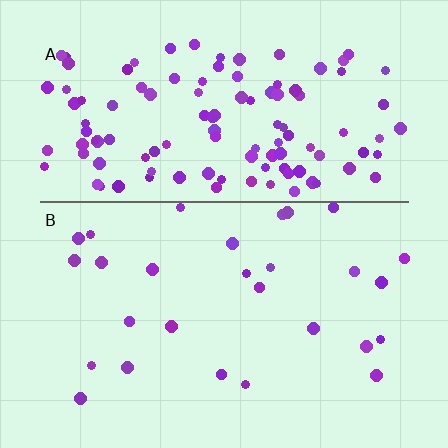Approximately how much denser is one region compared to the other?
Approximately 4.2× — region A over region B.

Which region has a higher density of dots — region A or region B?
A (the top).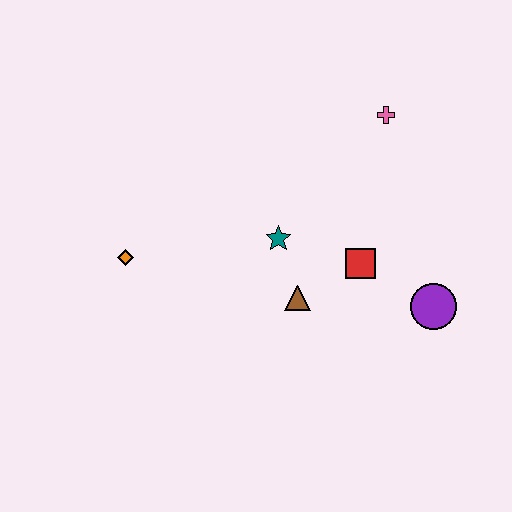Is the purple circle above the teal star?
No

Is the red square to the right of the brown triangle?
Yes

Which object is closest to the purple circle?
The red square is closest to the purple circle.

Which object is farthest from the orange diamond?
The purple circle is farthest from the orange diamond.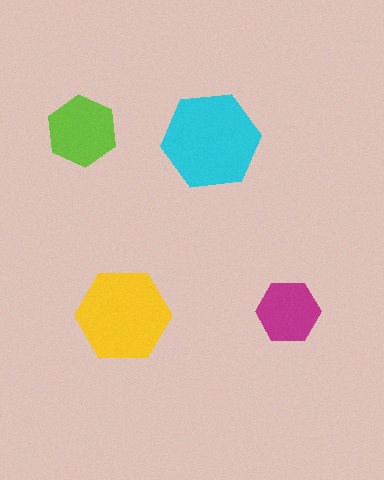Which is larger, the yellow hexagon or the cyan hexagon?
The cyan one.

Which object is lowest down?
The yellow hexagon is bottommost.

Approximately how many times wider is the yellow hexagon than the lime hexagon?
About 1.5 times wider.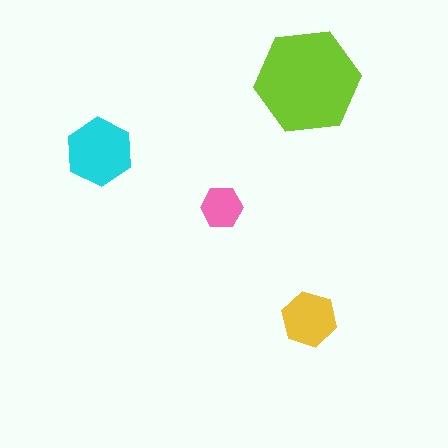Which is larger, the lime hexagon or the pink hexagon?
The lime one.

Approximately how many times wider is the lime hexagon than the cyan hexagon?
About 1.5 times wider.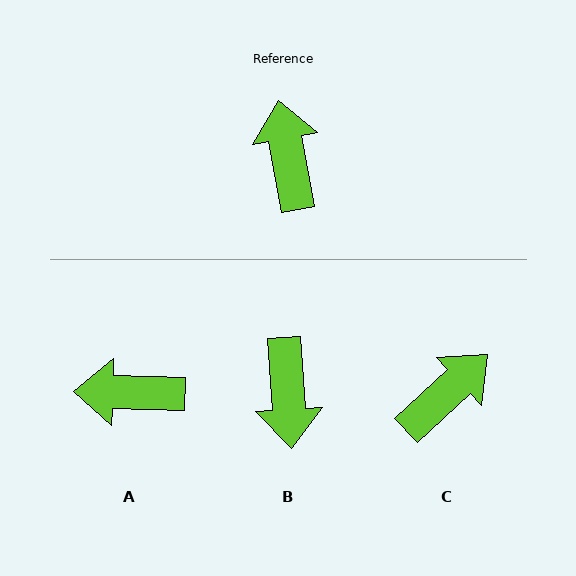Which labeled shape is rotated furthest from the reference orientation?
B, about 174 degrees away.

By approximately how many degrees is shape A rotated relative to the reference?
Approximately 78 degrees counter-clockwise.